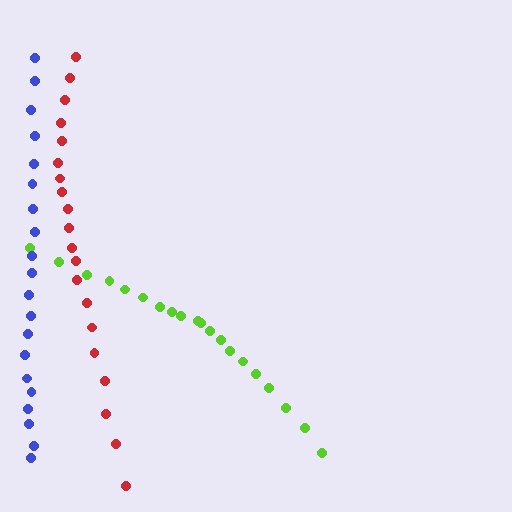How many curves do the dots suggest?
There are 3 distinct paths.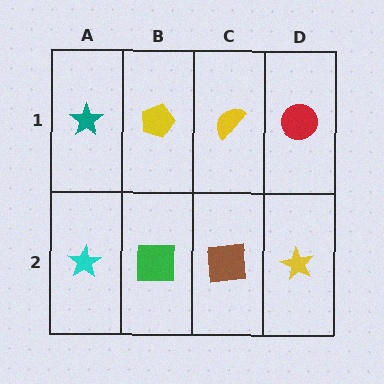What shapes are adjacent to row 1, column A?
A cyan star (row 2, column A), a yellow pentagon (row 1, column B).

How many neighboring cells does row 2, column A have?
2.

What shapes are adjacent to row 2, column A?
A teal star (row 1, column A), a green square (row 2, column B).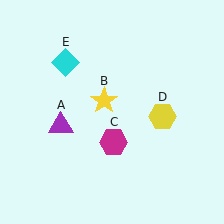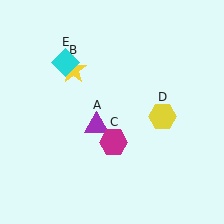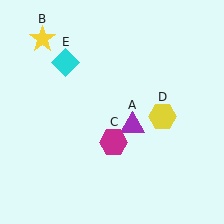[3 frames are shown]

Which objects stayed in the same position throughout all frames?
Magenta hexagon (object C) and yellow hexagon (object D) and cyan diamond (object E) remained stationary.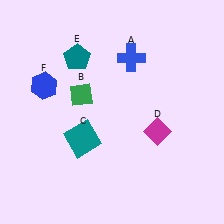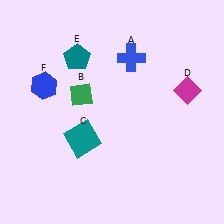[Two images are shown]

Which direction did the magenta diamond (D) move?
The magenta diamond (D) moved up.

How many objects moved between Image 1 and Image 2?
1 object moved between the two images.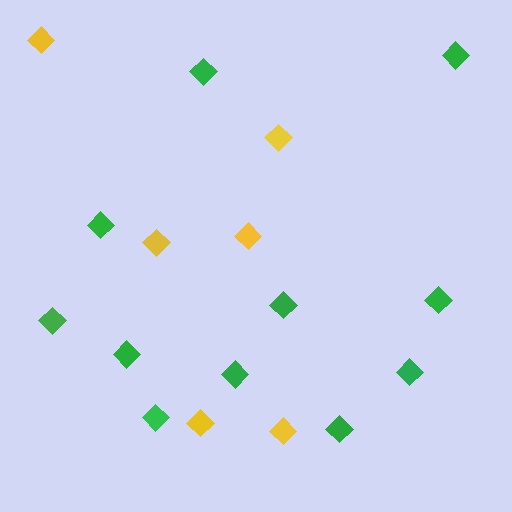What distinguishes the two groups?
There are 2 groups: one group of yellow diamonds (6) and one group of green diamonds (11).